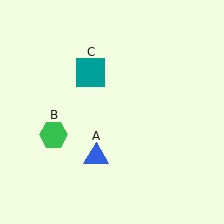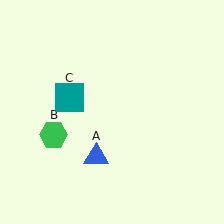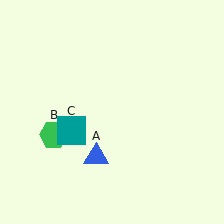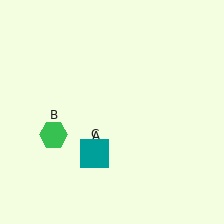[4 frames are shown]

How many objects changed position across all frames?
1 object changed position: teal square (object C).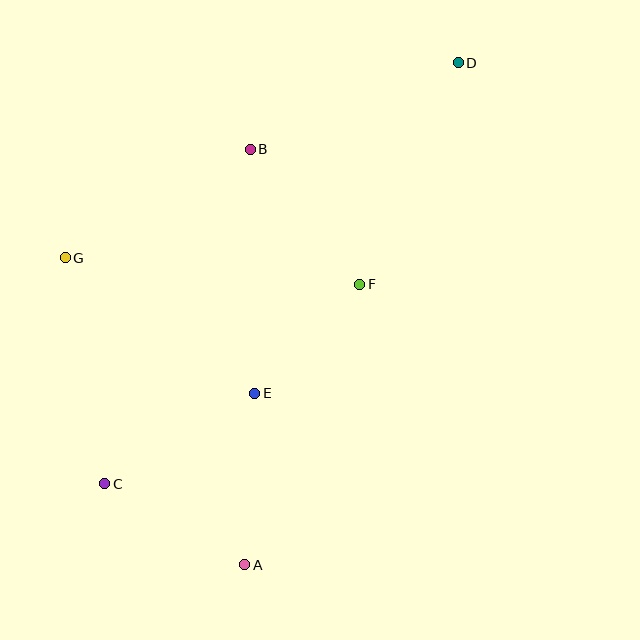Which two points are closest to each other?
Points E and F are closest to each other.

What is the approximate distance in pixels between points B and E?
The distance between B and E is approximately 244 pixels.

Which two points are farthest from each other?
Points C and D are farthest from each other.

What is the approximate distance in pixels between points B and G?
The distance between B and G is approximately 214 pixels.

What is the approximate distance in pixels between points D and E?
The distance between D and E is approximately 388 pixels.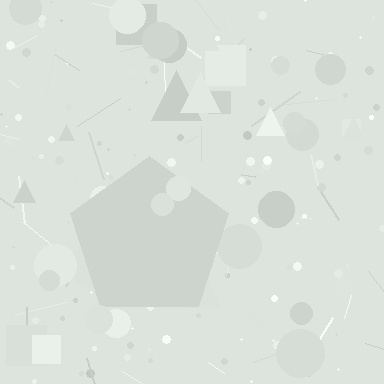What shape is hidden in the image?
A pentagon is hidden in the image.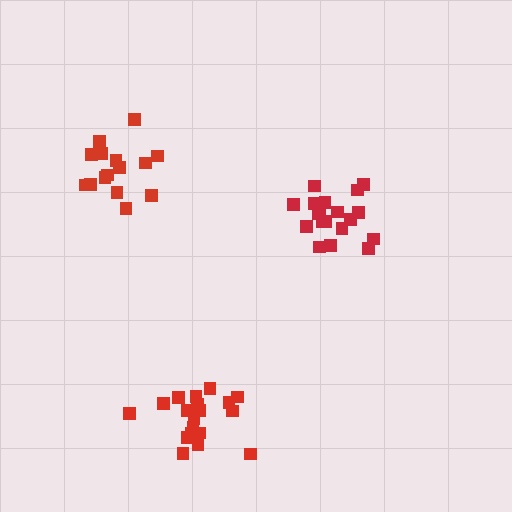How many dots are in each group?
Group 1: 19 dots, Group 2: 19 dots, Group 3: 15 dots (53 total).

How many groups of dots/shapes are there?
There are 3 groups.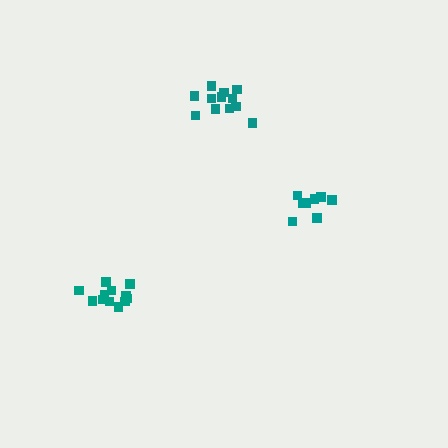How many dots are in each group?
Group 1: 8 dots, Group 2: 12 dots, Group 3: 12 dots (32 total).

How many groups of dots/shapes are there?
There are 3 groups.